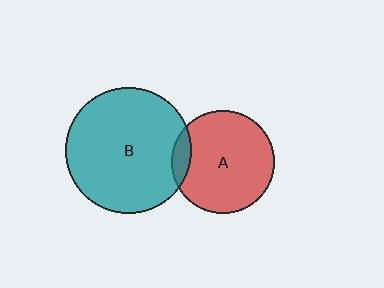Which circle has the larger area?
Circle B (teal).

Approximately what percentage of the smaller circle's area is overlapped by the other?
Approximately 10%.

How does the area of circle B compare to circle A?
Approximately 1.5 times.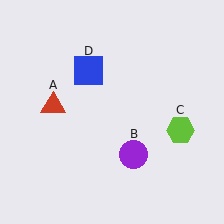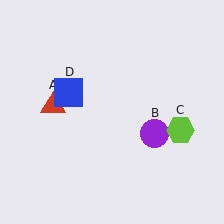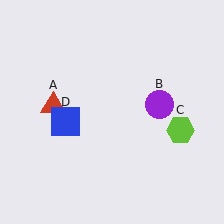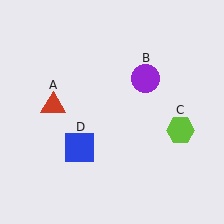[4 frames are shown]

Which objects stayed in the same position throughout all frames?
Red triangle (object A) and lime hexagon (object C) remained stationary.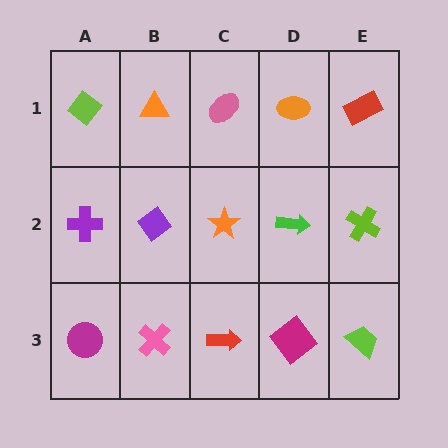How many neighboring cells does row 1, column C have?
3.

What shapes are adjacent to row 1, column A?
A purple cross (row 2, column A), an orange triangle (row 1, column B).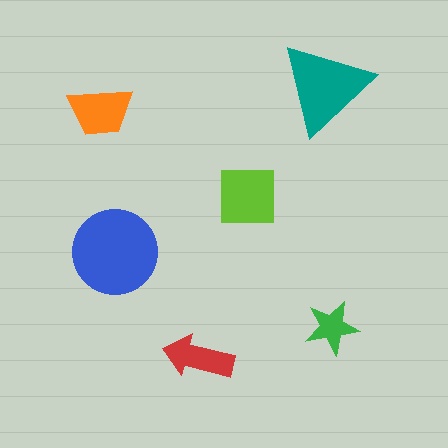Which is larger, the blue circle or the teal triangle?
The blue circle.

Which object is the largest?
The blue circle.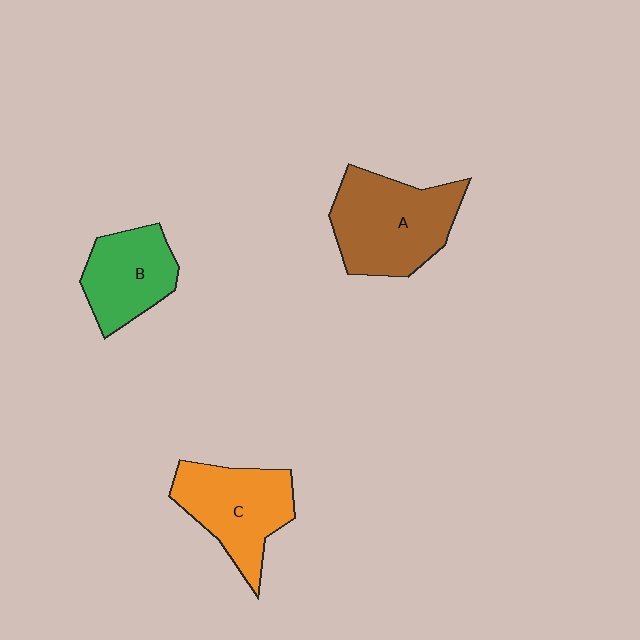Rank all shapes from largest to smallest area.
From largest to smallest: A (brown), C (orange), B (green).